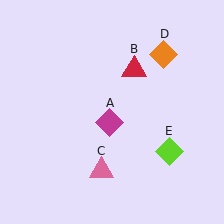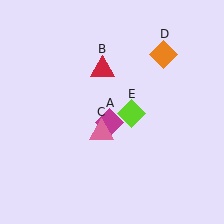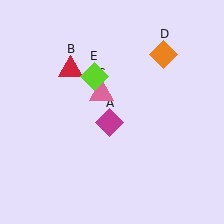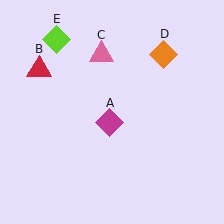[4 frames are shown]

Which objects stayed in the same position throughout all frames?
Magenta diamond (object A) and orange diamond (object D) remained stationary.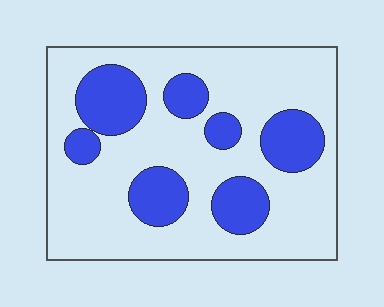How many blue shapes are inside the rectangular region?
7.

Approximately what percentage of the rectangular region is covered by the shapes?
Approximately 25%.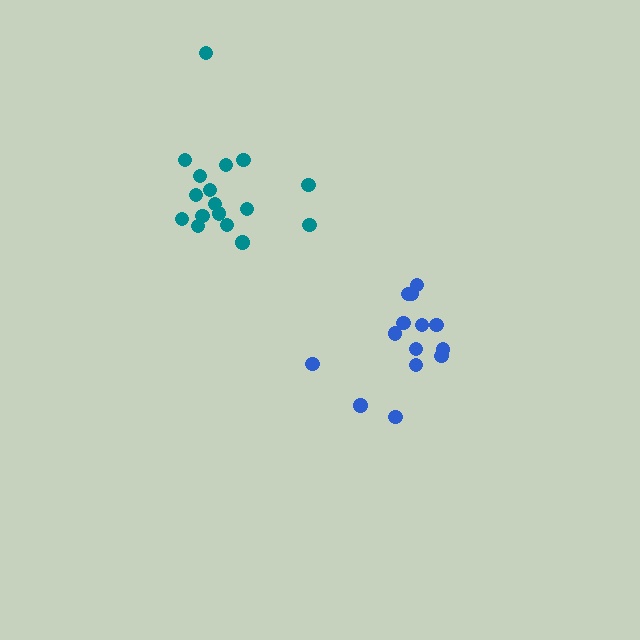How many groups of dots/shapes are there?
There are 2 groups.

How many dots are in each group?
Group 1: 14 dots, Group 2: 17 dots (31 total).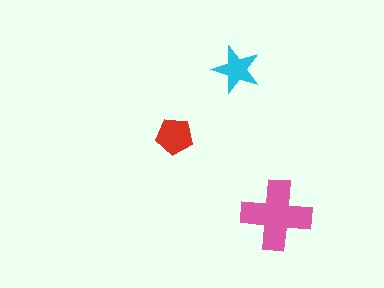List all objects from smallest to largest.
The cyan star, the red pentagon, the pink cross.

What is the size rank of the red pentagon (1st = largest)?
2nd.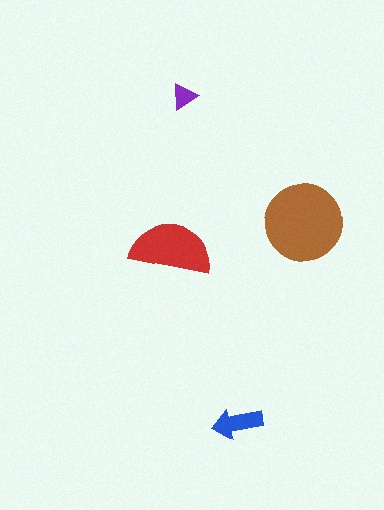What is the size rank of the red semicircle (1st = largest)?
2nd.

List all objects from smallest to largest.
The purple triangle, the blue arrow, the red semicircle, the brown circle.